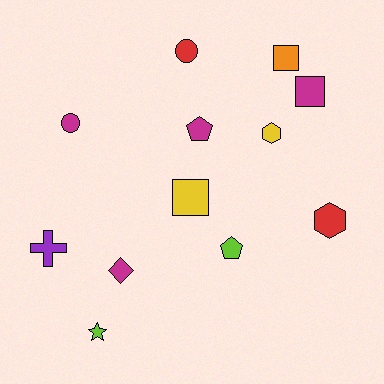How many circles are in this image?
There are 2 circles.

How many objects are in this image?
There are 12 objects.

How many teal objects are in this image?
There are no teal objects.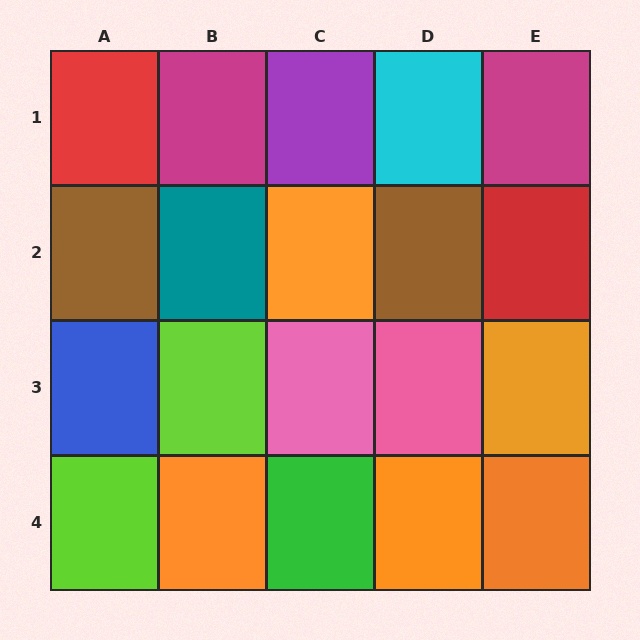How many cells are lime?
2 cells are lime.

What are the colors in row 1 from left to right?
Red, magenta, purple, cyan, magenta.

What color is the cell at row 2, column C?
Orange.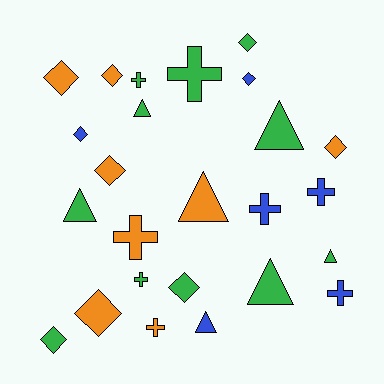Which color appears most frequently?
Green, with 11 objects.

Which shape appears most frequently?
Diamond, with 10 objects.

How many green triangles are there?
There are 5 green triangles.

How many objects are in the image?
There are 25 objects.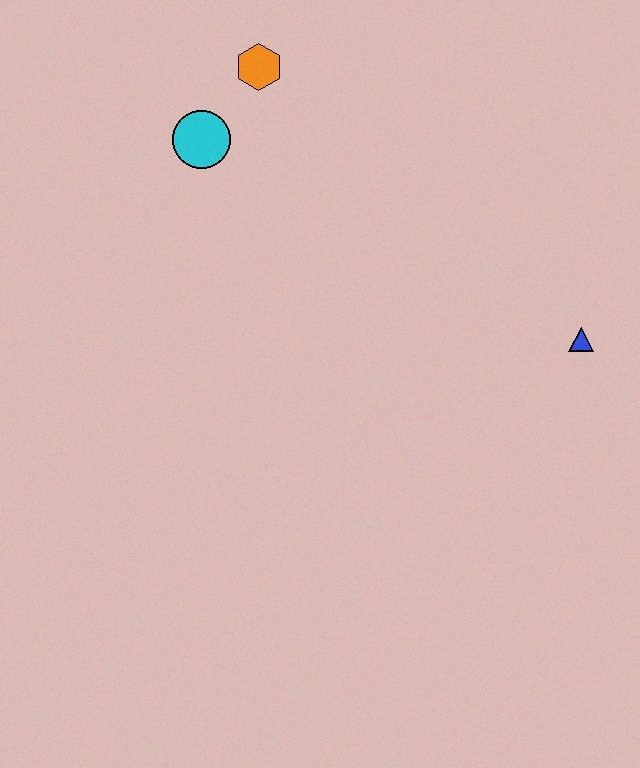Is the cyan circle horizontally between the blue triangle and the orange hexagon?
No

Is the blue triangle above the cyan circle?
No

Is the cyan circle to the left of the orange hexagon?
Yes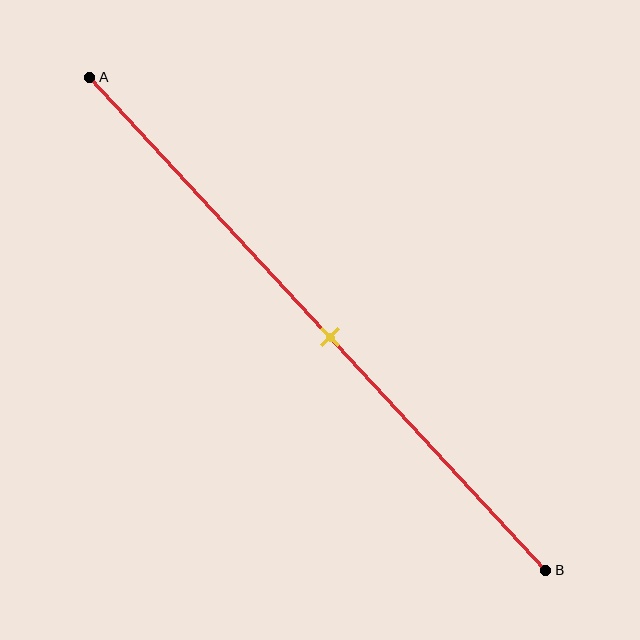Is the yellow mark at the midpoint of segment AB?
Yes, the mark is approximately at the midpoint.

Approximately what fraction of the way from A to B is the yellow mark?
The yellow mark is approximately 55% of the way from A to B.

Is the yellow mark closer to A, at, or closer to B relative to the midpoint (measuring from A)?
The yellow mark is approximately at the midpoint of segment AB.